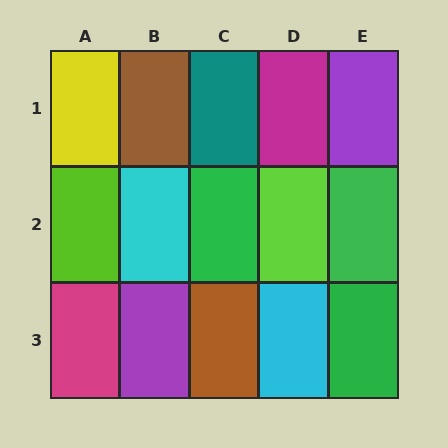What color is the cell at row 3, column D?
Cyan.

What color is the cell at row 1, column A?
Yellow.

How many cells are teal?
1 cell is teal.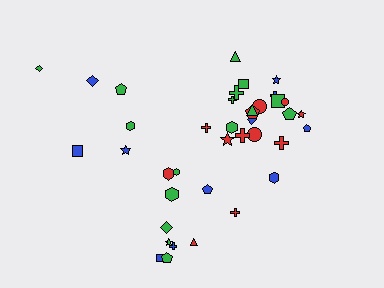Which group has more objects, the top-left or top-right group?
The top-right group.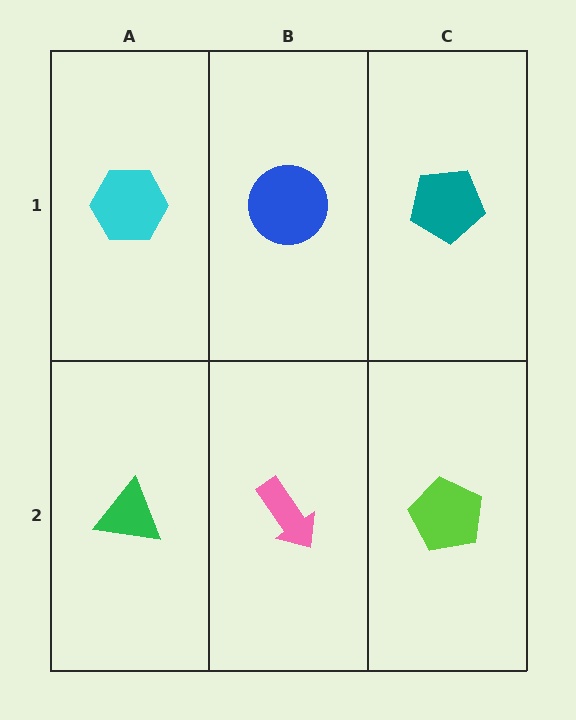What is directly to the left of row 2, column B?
A green triangle.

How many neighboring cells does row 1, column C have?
2.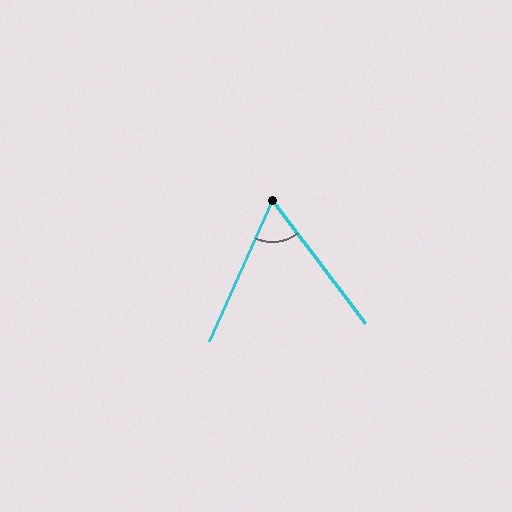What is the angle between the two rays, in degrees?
Approximately 61 degrees.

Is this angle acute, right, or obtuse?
It is acute.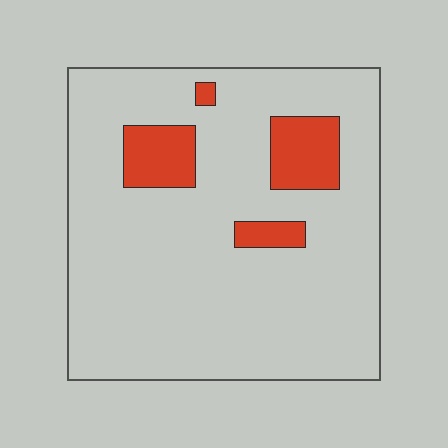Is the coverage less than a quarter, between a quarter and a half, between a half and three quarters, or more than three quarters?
Less than a quarter.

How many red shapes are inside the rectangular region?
4.